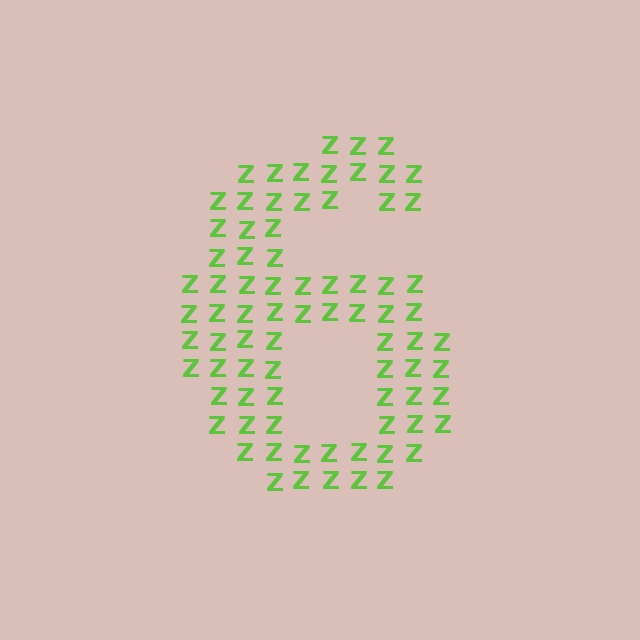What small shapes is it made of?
It is made of small letter Z's.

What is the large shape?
The large shape is the digit 6.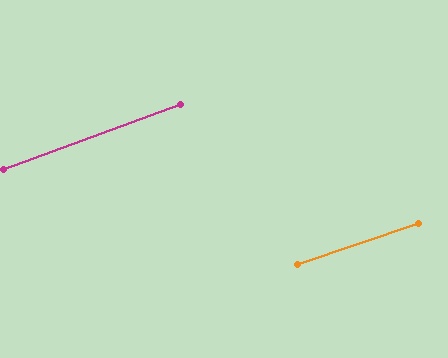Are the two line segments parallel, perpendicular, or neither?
Parallel — their directions differ by only 1.2°.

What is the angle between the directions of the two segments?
Approximately 1 degree.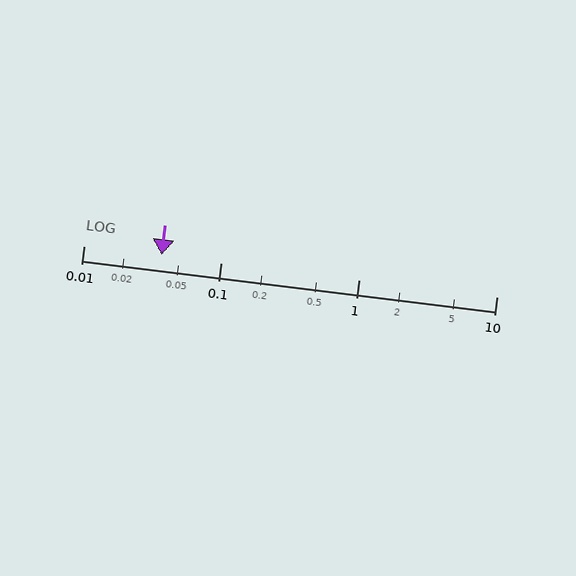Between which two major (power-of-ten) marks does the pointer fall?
The pointer is between 0.01 and 0.1.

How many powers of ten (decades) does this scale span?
The scale spans 3 decades, from 0.01 to 10.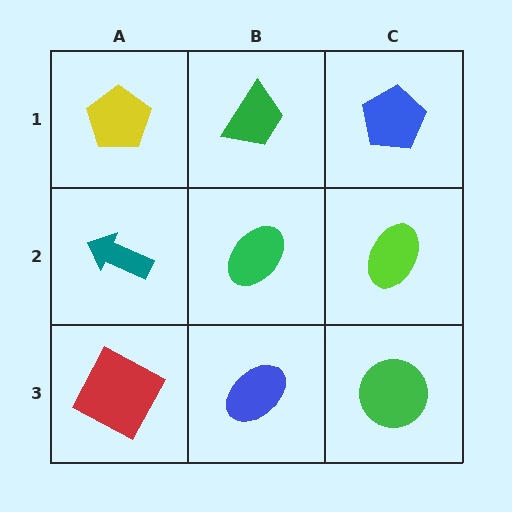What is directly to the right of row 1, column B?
A blue pentagon.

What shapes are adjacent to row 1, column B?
A green ellipse (row 2, column B), a yellow pentagon (row 1, column A), a blue pentagon (row 1, column C).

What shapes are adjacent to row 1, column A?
A teal arrow (row 2, column A), a green trapezoid (row 1, column B).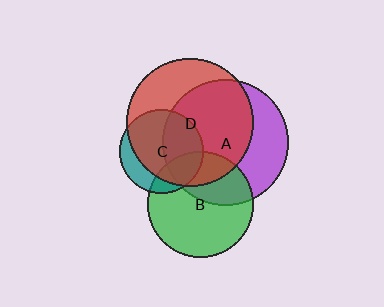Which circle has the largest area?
Circle D (red).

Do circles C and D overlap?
Yes.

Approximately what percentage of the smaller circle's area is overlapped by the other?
Approximately 75%.